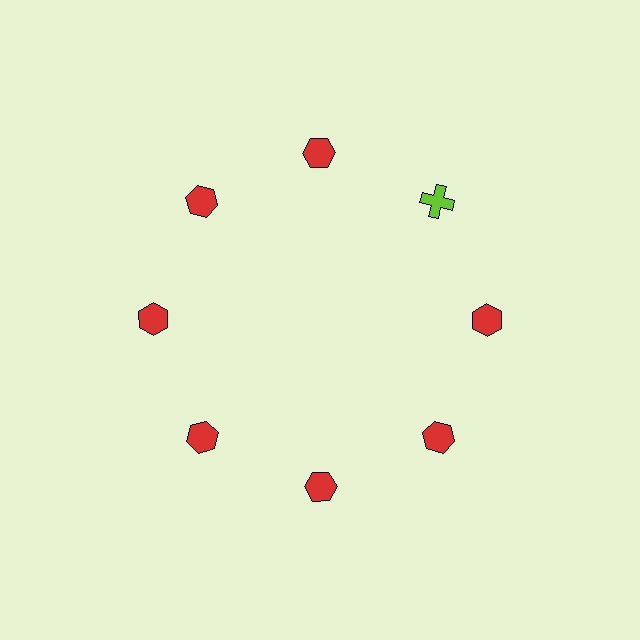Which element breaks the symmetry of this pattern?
The lime cross at roughly the 2 o'clock position breaks the symmetry. All other shapes are red hexagons.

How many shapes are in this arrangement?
There are 8 shapes arranged in a ring pattern.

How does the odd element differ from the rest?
It differs in both color (lime instead of red) and shape (cross instead of hexagon).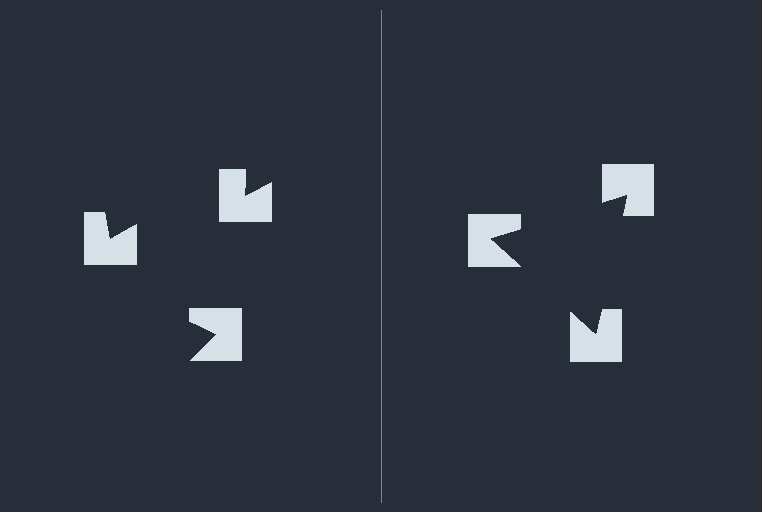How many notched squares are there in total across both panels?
6 — 3 on each side.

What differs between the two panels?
The notched squares are positioned identically on both sides; only the wedge orientations differ. On the right they align to a triangle; on the left they are misaligned.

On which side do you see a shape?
An illusory triangle appears on the right side. On the left side the wedge cuts are rotated, so no coherent shape forms.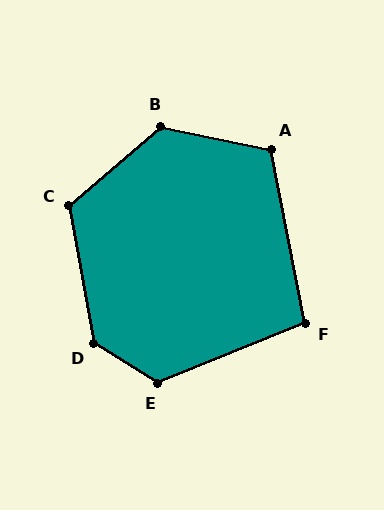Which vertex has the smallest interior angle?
F, at approximately 101 degrees.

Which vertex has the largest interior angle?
D, at approximately 132 degrees.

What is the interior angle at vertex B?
Approximately 127 degrees (obtuse).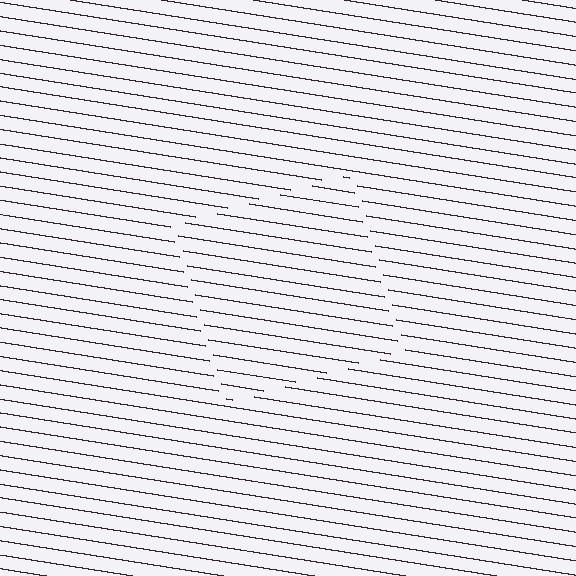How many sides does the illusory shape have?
4 sides — the line-ends trace a square.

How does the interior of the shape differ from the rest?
The interior of the shape contains the same grating, shifted by half a period — the contour is defined by the phase discontinuity where line-ends from the inner and outer gratings abut.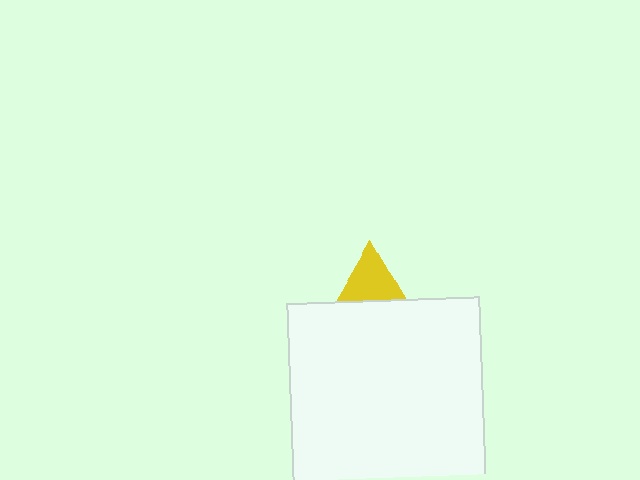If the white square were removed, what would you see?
You would see the complete yellow triangle.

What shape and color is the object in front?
The object in front is a white square.